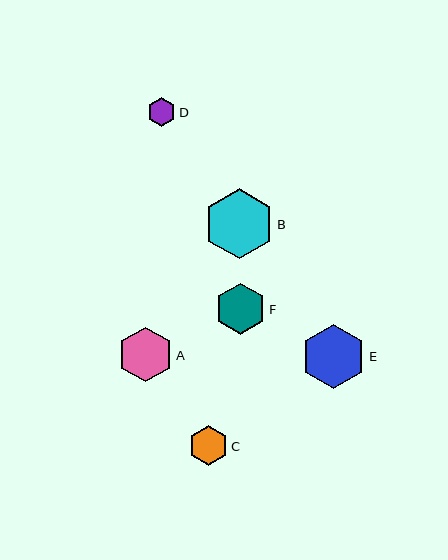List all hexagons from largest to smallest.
From largest to smallest: B, E, A, F, C, D.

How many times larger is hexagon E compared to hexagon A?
Hexagon E is approximately 1.2 times the size of hexagon A.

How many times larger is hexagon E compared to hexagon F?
Hexagon E is approximately 1.3 times the size of hexagon F.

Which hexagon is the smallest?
Hexagon D is the smallest with a size of approximately 28 pixels.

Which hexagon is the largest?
Hexagon B is the largest with a size of approximately 70 pixels.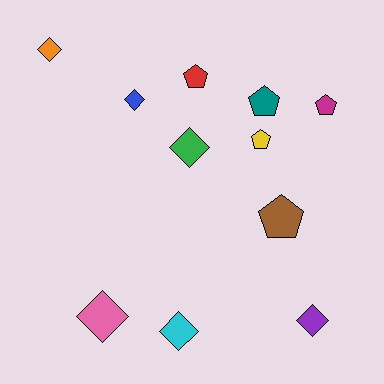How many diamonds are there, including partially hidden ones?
There are 6 diamonds.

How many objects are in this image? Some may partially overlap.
There are 11 objects.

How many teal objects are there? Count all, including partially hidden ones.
There is 1 teal object.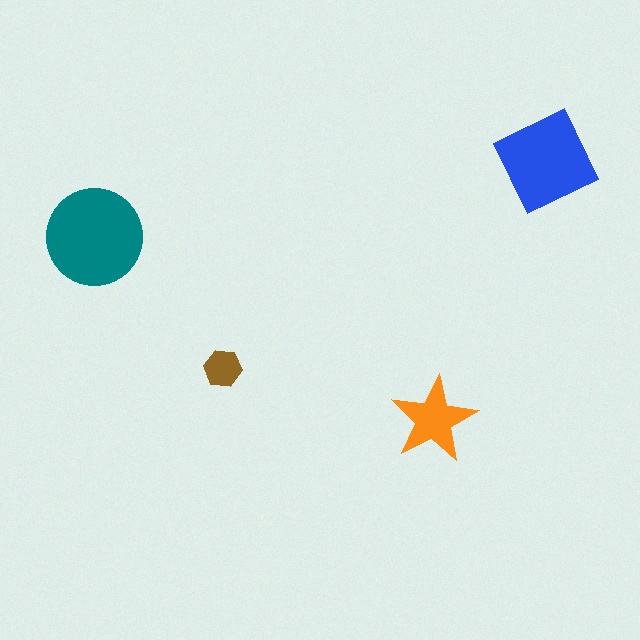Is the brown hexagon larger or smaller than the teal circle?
Smaller.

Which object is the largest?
The teal circle.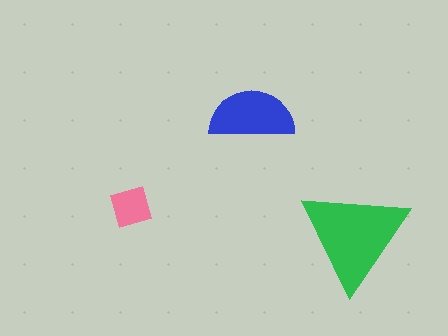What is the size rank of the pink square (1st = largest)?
3rd.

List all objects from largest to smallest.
The green triangle, the blue semicircle, the pink square.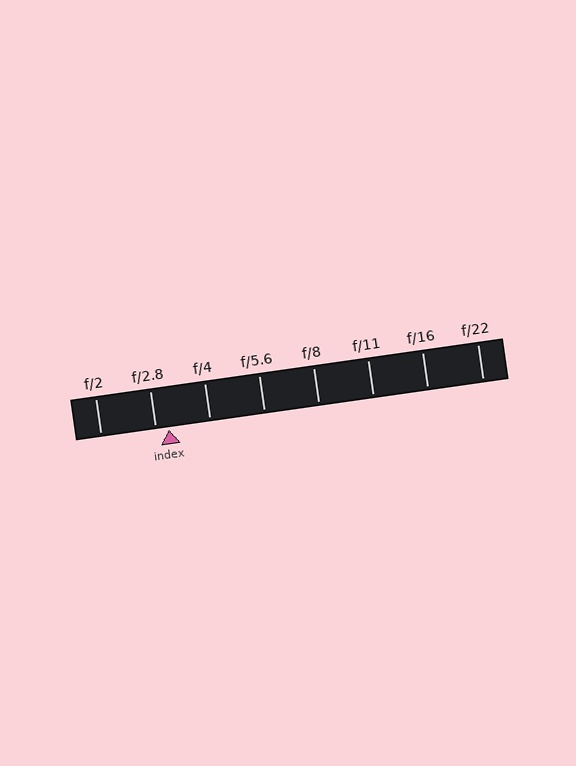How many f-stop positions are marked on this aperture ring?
There are 8 f-stop positions marked.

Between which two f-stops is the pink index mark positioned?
The index mark is between f/2.8 and f/4.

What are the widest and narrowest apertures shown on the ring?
The widest aperture shown is f/2 and the narrowest is f/22.